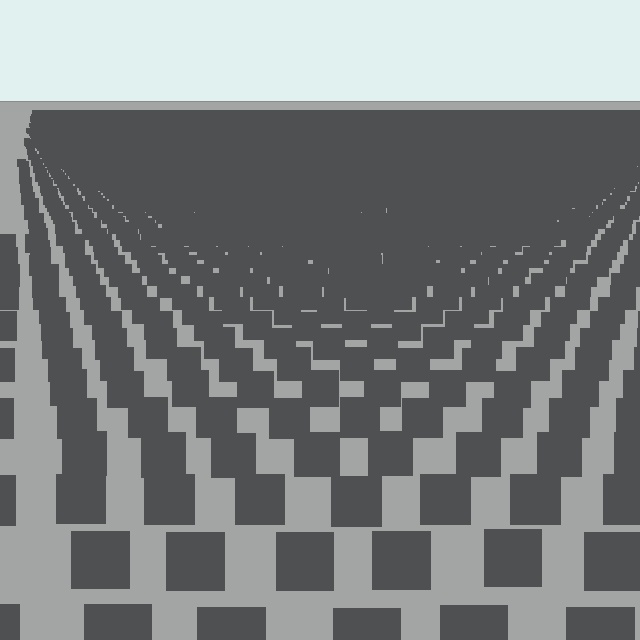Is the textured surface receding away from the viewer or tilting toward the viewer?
The surface is receding away from the viewer. Texture elements get smaller and denser toward the top.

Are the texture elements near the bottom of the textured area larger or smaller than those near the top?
Larger. Near the bottom, elements are closer to the viewer and appear at a bigger on-screen size.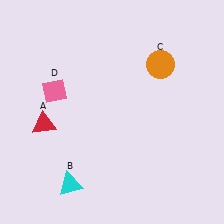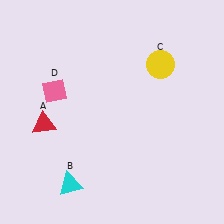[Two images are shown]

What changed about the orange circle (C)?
In Image 1, C is orange. In Image 2, it changed to yellow.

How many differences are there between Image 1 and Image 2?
There is 1 difference between the two images.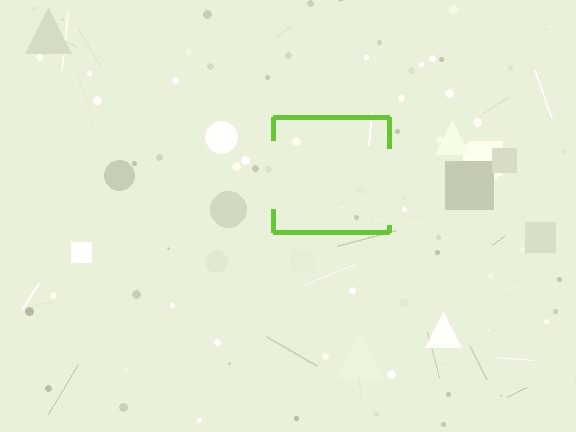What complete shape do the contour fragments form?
The contour fragments form a square.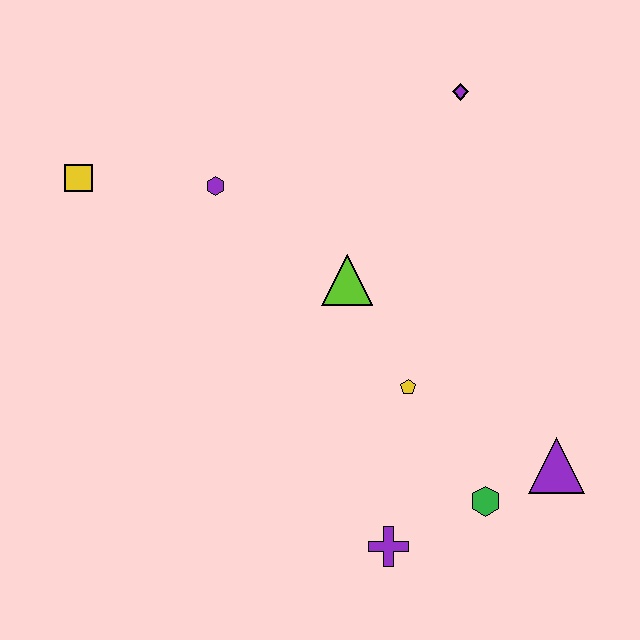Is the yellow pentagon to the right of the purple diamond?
No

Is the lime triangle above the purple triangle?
Yes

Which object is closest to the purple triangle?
The green hexagon is closest to the purple triangle.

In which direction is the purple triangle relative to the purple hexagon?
The purple triangle is to the right of the purple hexagon.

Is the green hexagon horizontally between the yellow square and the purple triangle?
Yes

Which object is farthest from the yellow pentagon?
The yellow square is farthest from the yellow pentagon.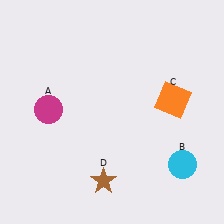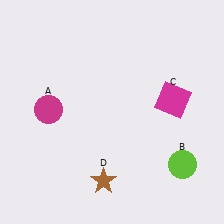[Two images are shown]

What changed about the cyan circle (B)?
In Image 1, B is cyan. In Image 2, it changed to lime.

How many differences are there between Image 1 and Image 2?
There are 2 differences between the two images.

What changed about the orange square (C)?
In Image 1, C is orange. In Image 2, it changed to magenta.